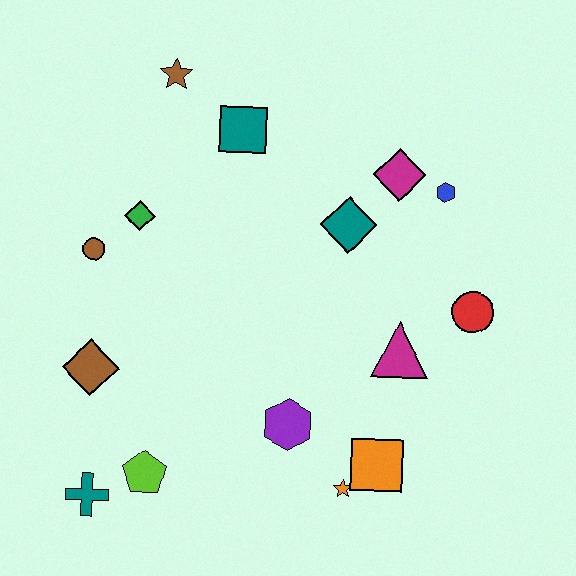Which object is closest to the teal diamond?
The magenta diamond is closest to the teal diamond.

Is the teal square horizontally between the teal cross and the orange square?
Yes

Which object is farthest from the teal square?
The teal cross is farthest from the teal square.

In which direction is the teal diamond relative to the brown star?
The teal diamond is to the right of the brown star.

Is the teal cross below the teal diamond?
Yes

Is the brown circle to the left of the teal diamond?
Yes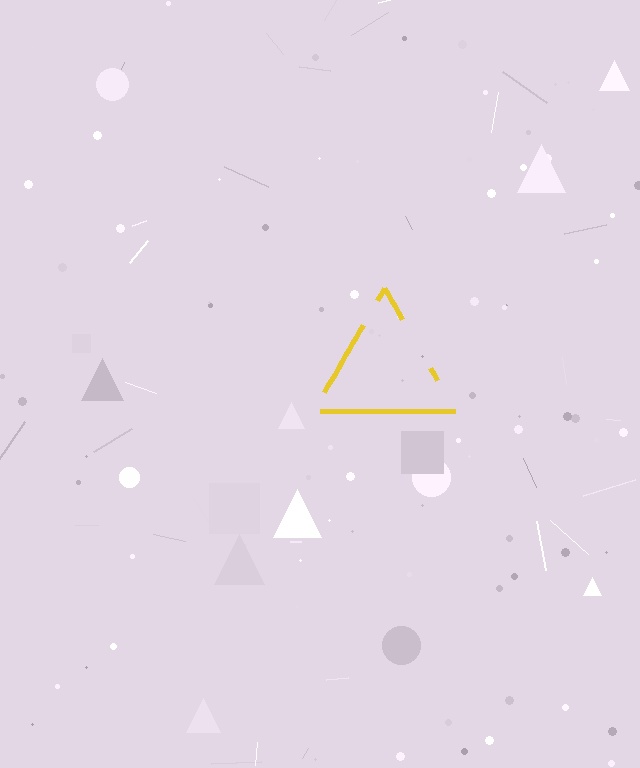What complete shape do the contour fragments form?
The contour fragments form a triangle.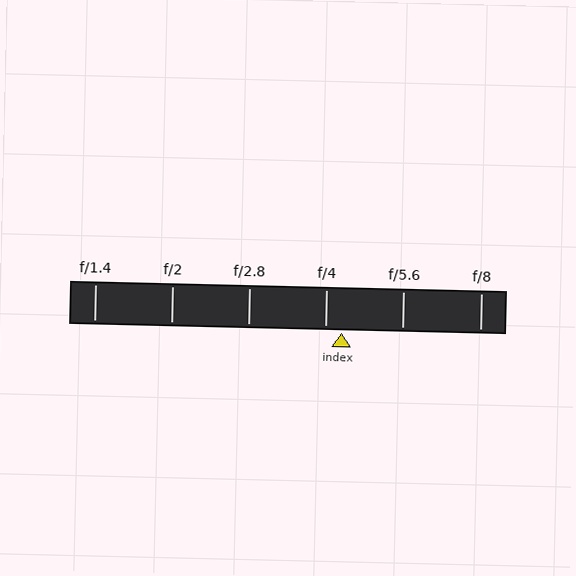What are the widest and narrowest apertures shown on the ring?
The widest aperture shown is f/1.4 and the narrowest is f/8.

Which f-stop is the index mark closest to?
The index mark is closest to f/4.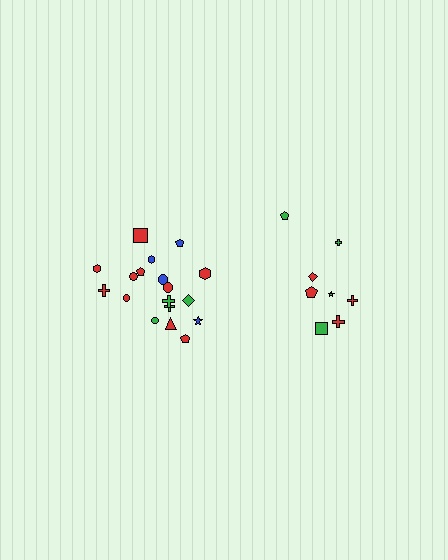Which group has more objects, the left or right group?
The left group.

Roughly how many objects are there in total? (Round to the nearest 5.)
Roughly 25 objects in total.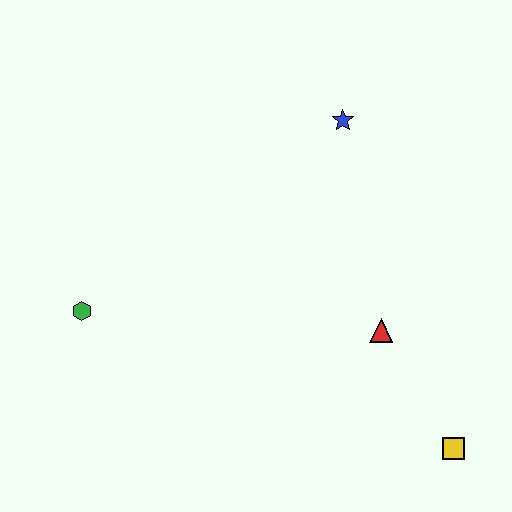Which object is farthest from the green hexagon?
The yellow square is farthest from the green hexagon.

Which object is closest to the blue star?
The red triangle is closest to the blue star.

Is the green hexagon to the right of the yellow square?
No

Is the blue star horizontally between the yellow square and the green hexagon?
Yes